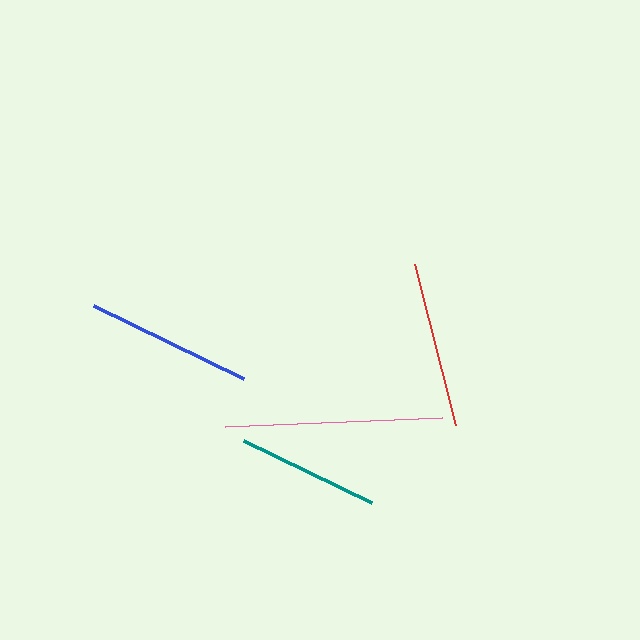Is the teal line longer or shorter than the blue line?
The blue line is longer than the teal line.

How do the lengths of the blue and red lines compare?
The blue and red lines are approximately the same length.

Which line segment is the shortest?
The teal line is the shortest at approximately 142 pixels.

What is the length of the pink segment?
The pink segment is approximately 217 pixels long.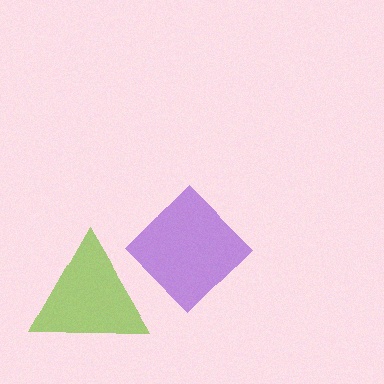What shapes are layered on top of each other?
The layered shapes are: a purple diamond, a lime triangle.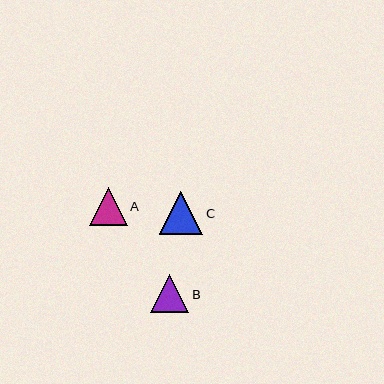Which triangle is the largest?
Triangle C is the largest with a size of approximately 43 pixels.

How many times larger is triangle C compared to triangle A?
Triangle C is approximately 1.1 times the size of triangle A.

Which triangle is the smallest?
Triangle A is the smallest with a size of approximately 38 pixels.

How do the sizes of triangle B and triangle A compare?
Triangle B and triangle A are approximately the same size.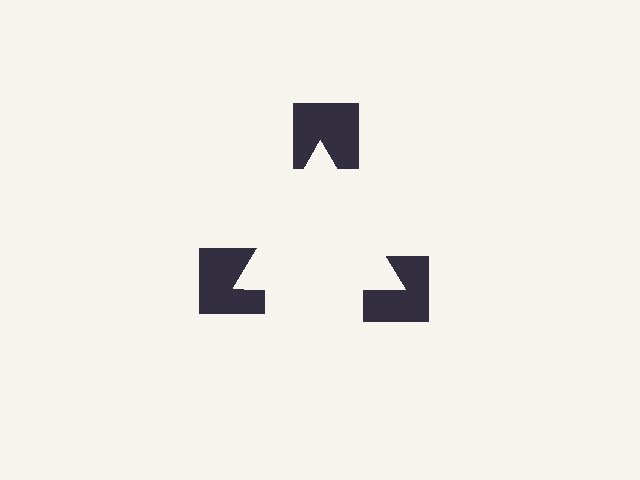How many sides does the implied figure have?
3 sides.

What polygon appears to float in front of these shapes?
An illusory triangle — its edges are inferred from the aligned wedge cuts in the notched squares, not physically drawn.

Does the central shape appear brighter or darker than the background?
It typically appears slightly brighter than the background, even though no actual brightness change is drawn.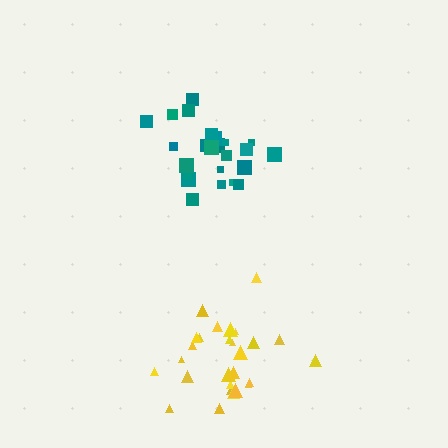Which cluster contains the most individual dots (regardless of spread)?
Yellow (27).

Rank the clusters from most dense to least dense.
teal, yellow.